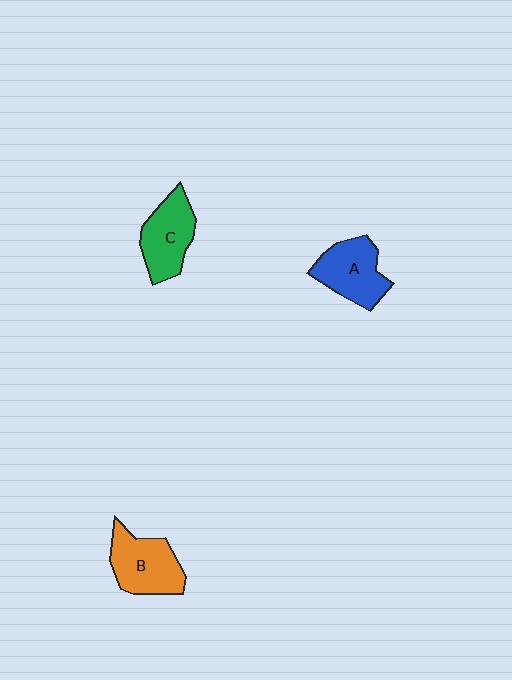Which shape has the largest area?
Shape B (orange).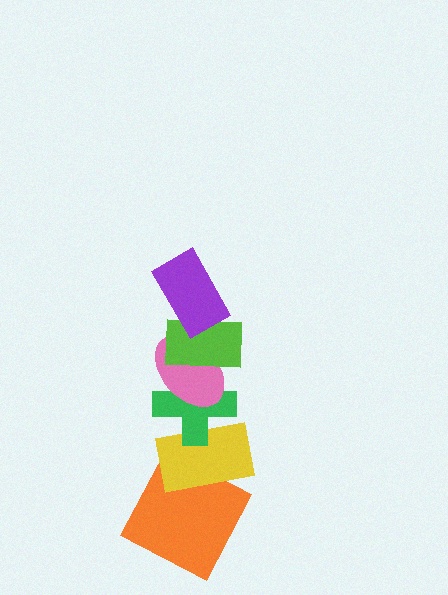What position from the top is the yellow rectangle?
The yellow rectangle is 5th from the top.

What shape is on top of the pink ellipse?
The lime rectangle is on top of the pink ellipse.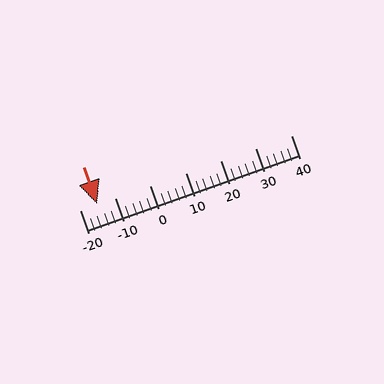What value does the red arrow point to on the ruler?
The red arrow points to approximately -15.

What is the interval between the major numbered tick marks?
The major tick marks are spaced 10 units apart.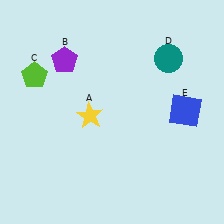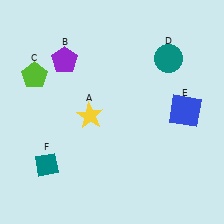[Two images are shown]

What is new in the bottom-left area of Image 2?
A teal diamond (F) was added in the bottom-left area of Image 2.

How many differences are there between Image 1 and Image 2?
There is 1 difference between the two images.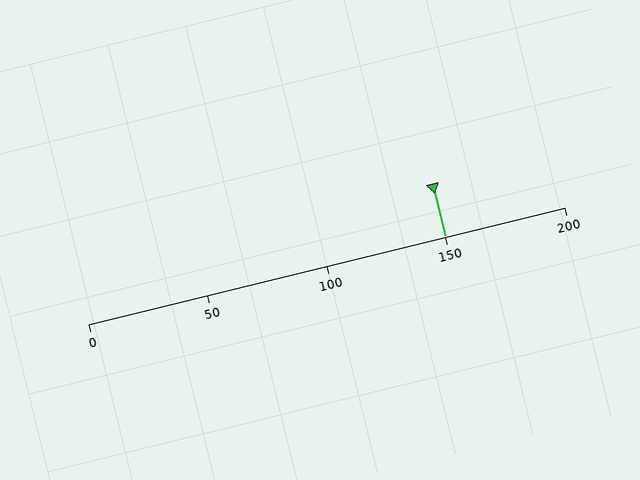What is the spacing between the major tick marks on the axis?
The major ticks are spaced 50 apart.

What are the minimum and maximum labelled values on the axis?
The axis runs from 0 to 200.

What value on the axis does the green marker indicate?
The marker indicates approximately 150.